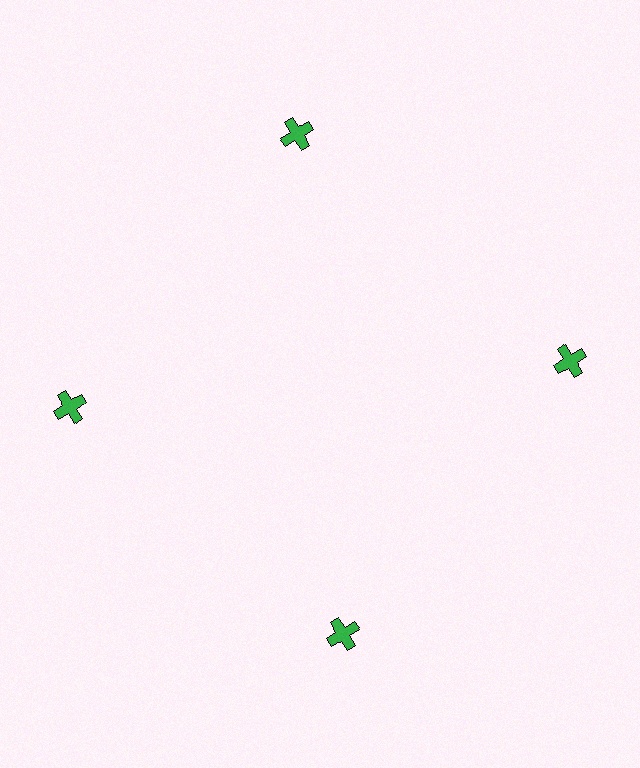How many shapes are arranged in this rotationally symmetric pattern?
There are 4 shapes, arranged in 4 groups of 1.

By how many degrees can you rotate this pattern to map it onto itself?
The pattern maps onto itself every 90 degrees of rotation.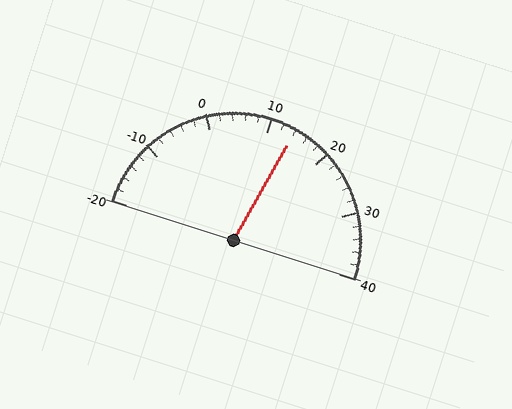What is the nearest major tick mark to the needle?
The nearest major tick mark is 10.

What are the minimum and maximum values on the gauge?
The gauge ranges from -20 to 40.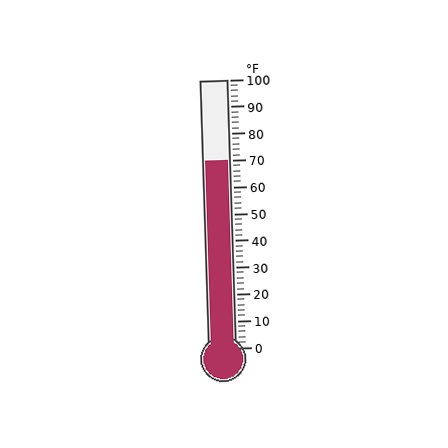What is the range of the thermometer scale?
The thermometer scale ranges from 0°F to 100°F.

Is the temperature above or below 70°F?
The temperature is at 70°F.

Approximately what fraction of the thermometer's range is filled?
The thermometer is filled to approximately 70% of its range.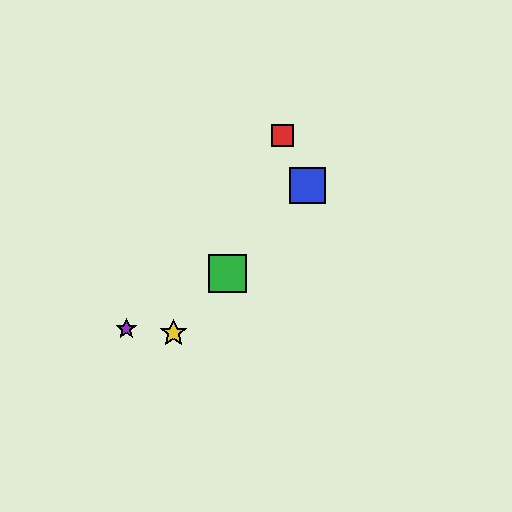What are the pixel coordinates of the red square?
The red square is at (282, 135).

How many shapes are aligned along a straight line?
3 shapes (the blue square, the green square, the yellow star) are aligned along a straight line.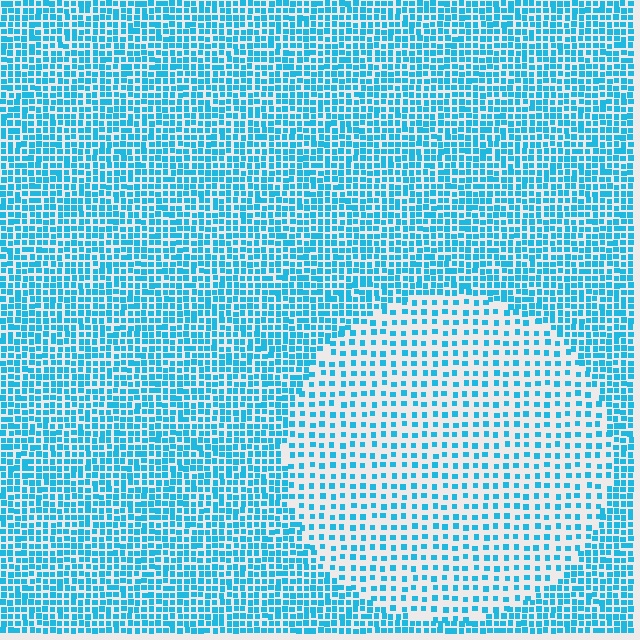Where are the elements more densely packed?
The elements are more densely packed outside the circle boundary.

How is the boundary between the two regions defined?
The boundary is defined by a change in element density (approximately 2.1x ratio). All elements are the same color, size, and shape.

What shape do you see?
I see a circle.